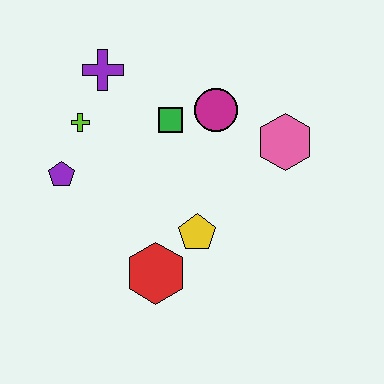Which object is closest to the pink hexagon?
The magenta circle is closest to the pink hexagon.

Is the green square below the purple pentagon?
No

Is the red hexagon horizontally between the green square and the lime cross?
Yes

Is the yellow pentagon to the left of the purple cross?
No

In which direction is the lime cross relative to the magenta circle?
The lime cross is to the left of the magenta circle.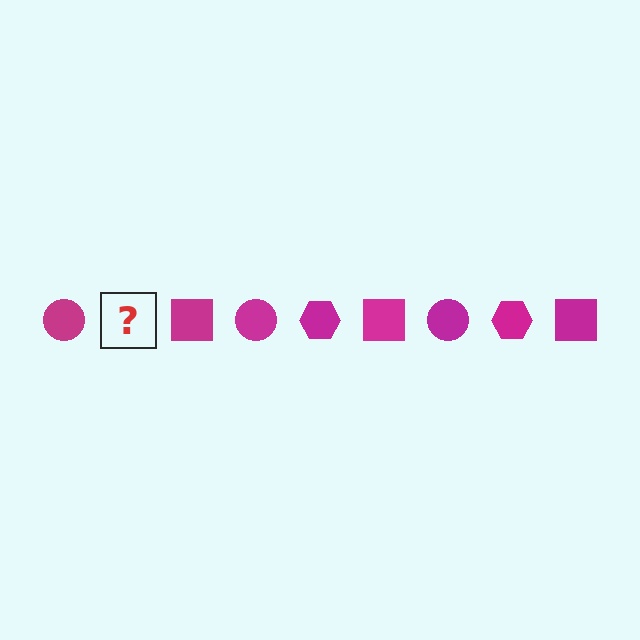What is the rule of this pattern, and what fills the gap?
The rule is that the pattern cycles through circle, hexagon, square shapes in magenta. The gap should be filled with a magenta hexagon.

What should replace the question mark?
The question mark should be replaced with a magenta hexagon.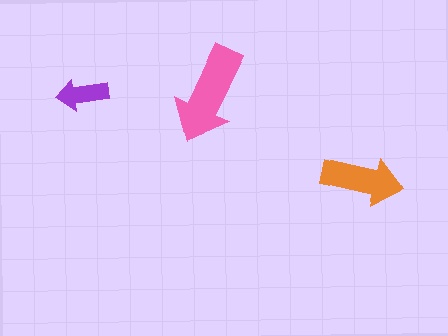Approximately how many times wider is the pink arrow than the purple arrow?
About 2 times wider.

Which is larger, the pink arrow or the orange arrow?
The pink one.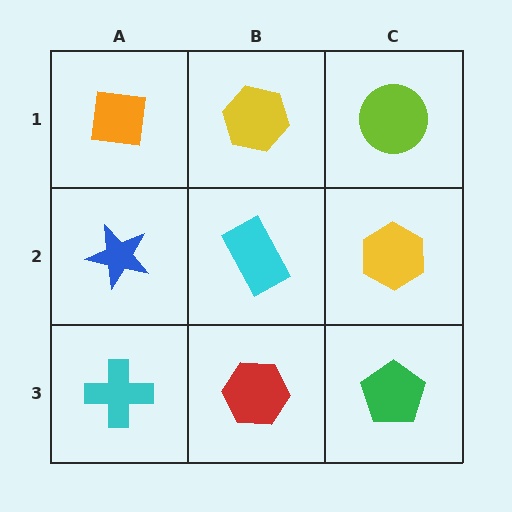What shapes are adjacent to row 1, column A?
A blue star (row 2, column A), a yellow hexagon (row 1, column B).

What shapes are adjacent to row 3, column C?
A yellow hexagon (row 2, column C), a red hexagon (row 3, column B).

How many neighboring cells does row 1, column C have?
2.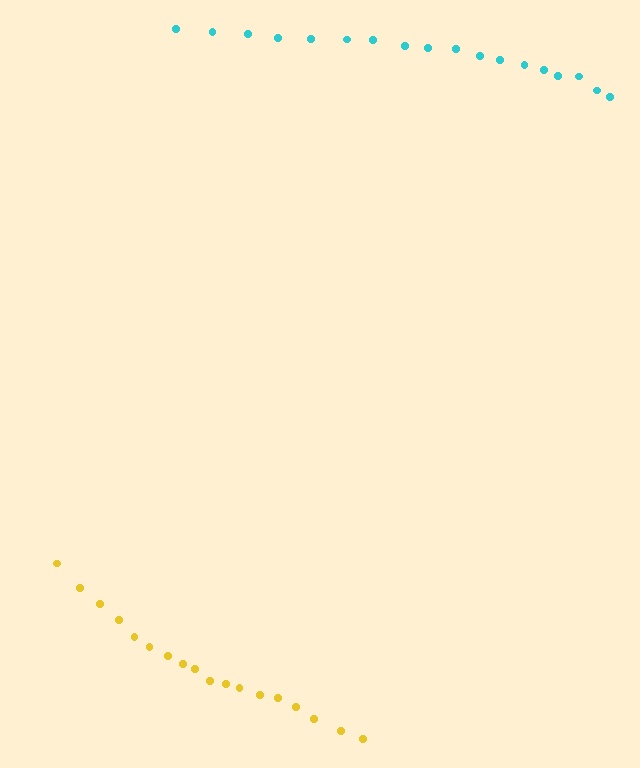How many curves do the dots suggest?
There are 2 distinct paths.